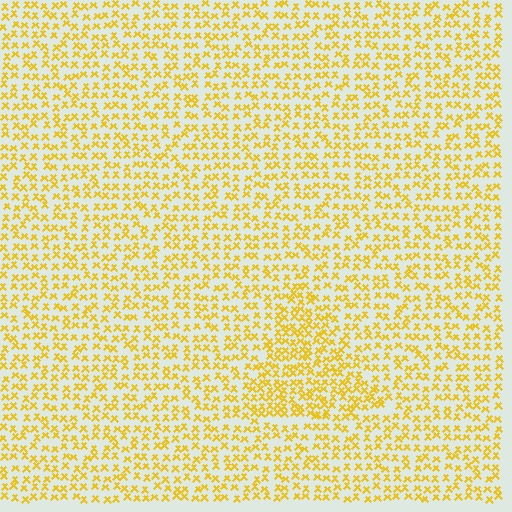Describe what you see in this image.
The image contains small yellow elements arranged at two different densities. A triangle-shaped region is visible where the elements are more densely packed than the surrounding area.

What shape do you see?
I see a triangle.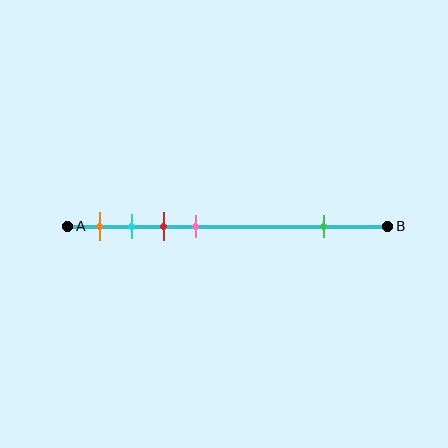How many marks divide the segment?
There are 5 marks dividing the segment.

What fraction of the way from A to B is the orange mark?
The orange mark is approximately 10% (0.1) of the way from A to B.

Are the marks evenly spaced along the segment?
No, the marks are not evenly spaced.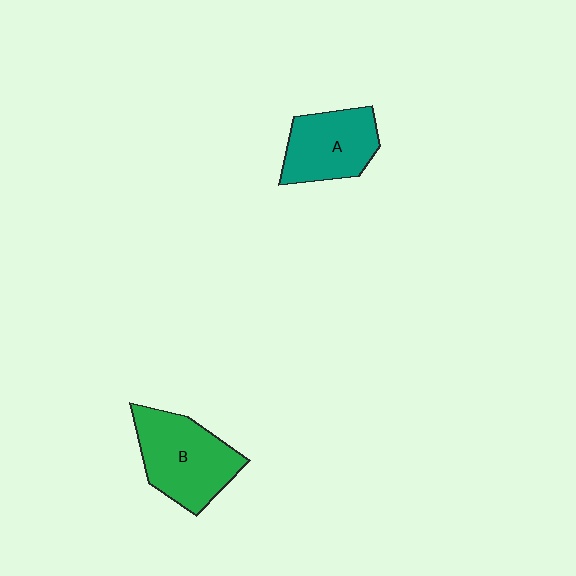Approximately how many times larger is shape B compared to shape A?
Approximately 1.3 times.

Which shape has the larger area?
Shape B (green).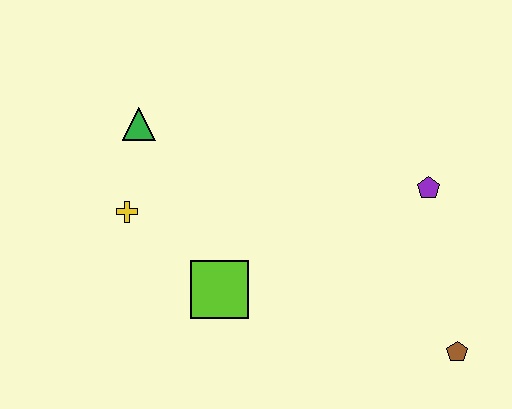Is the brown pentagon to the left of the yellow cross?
No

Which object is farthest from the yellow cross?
The brown pentagon is farthest from the yellow cross.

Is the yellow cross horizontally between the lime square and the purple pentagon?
No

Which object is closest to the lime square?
The yellow cross is closest to the lime square.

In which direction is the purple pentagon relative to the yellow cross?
The purple pentagon is to the right of the yellow cross.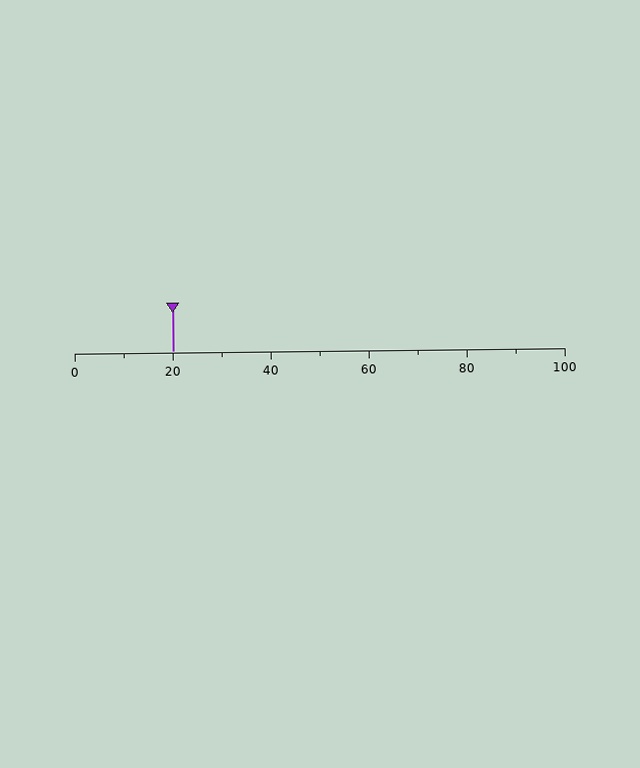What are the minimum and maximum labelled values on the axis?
The axis runs from 0 to 100.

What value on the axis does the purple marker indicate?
The marker indicates approximately 20.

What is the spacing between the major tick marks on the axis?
The major ticks are spaced 20 apart.